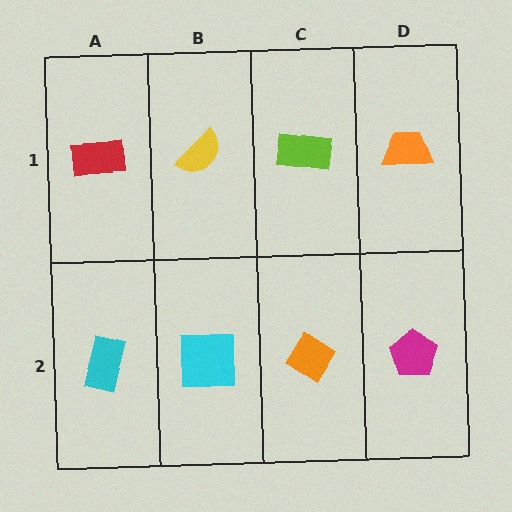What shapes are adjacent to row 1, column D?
A magenta pentagon (row 2, column D), a lime rectangle (row 1, column C).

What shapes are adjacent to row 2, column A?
A red rectangle (row 1, column A), a cyan square (row 2, column B).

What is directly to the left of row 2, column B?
A cyan rectangle.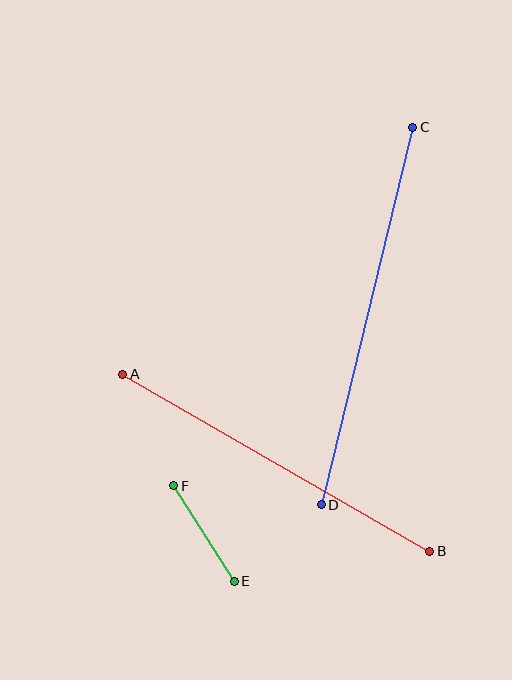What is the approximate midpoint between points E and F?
The midpoint is at approximately (204, 534) pixels.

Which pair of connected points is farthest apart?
Points C and D are farthest apart.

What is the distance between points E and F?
The distance is approximately 113 pixels.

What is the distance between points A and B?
The distance is approximately 354 pixels.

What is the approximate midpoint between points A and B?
The midpoint is at approximately (276, 463) pixels.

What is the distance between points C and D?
The distance is approximately 389 pixels.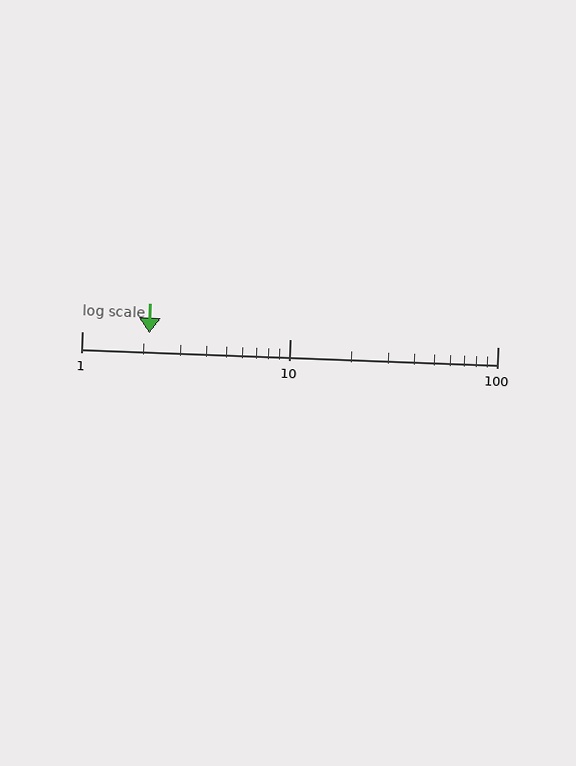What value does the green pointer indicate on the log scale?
The pointer indicates approximately 2.1.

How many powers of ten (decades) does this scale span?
The scale spans 2 decades, from 1 to 100.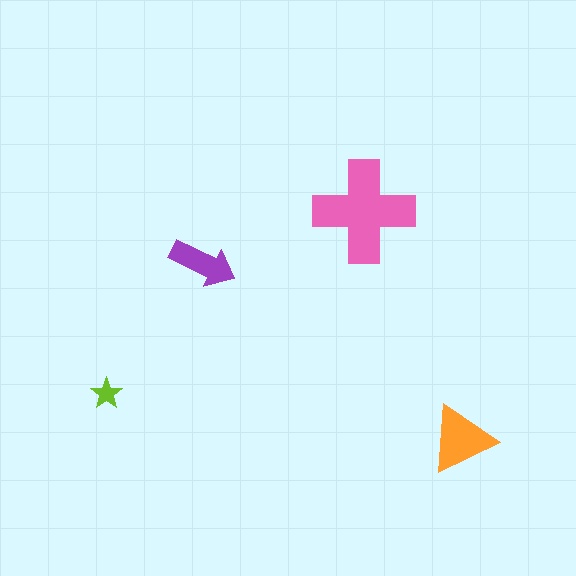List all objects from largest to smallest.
The pink cross, the orange triangle, the purple arrow, the lime star.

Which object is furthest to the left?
The lime star is leftmost.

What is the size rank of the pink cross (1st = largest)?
1st.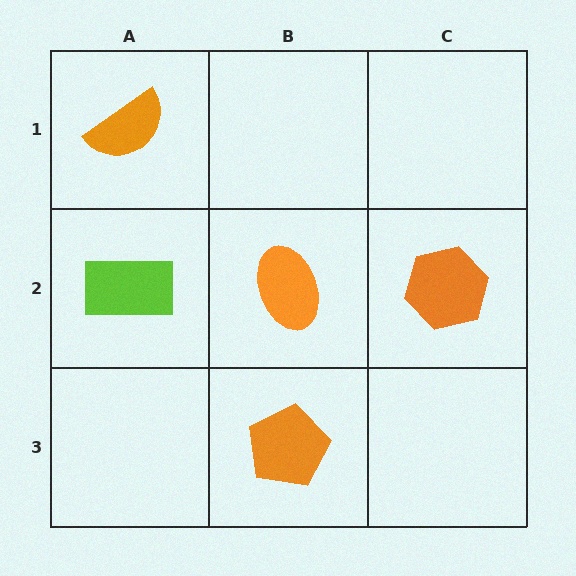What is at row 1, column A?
An orange semicircle.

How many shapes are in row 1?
1 shape.